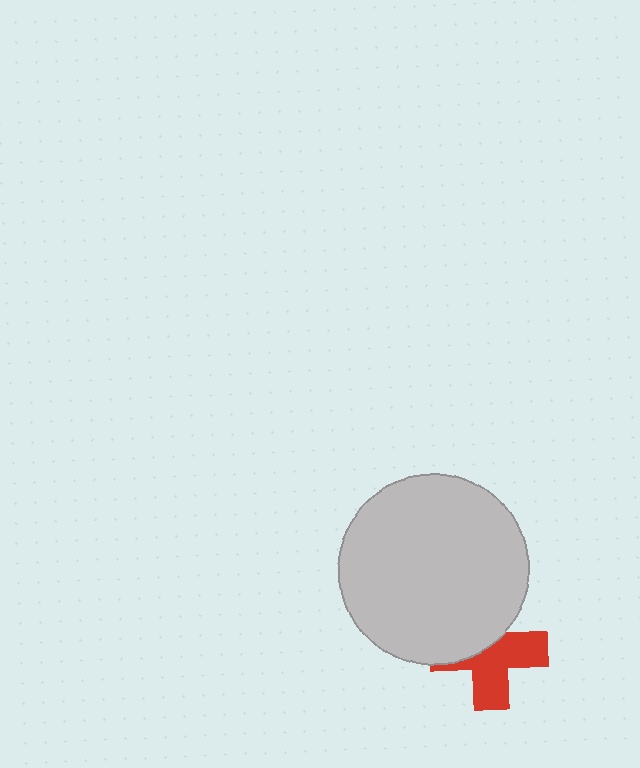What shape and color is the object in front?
The object in front is a light gray circle.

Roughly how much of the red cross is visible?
About half of it is visible (roughly 56%).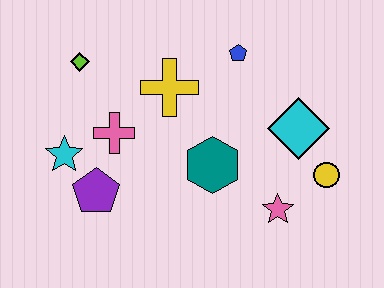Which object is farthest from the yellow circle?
The lime diamond is farthest from the yellow circle.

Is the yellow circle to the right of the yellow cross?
Yes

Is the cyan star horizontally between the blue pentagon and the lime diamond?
No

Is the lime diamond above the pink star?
Yes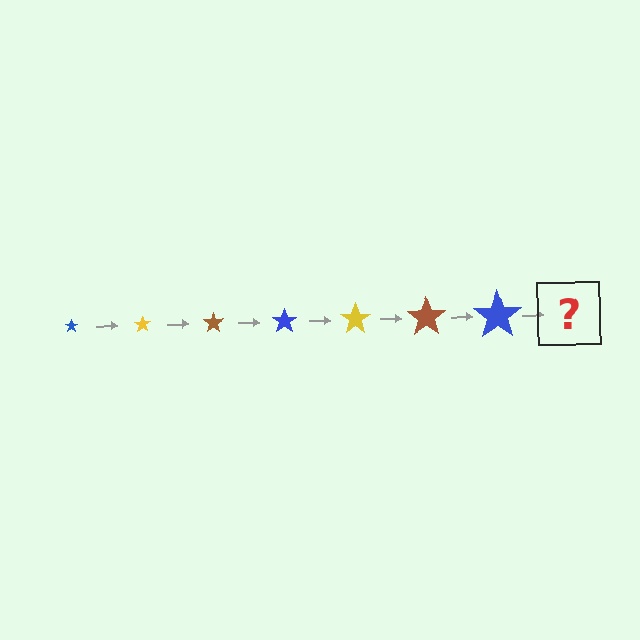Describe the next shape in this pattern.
It should be a yellow star, larger than the previous one.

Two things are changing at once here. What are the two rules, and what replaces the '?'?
The two rules are that the star grows larger each step and the color cycles through blue, yellow, and brown. The '?' should be a yellow star, larger than the previous one.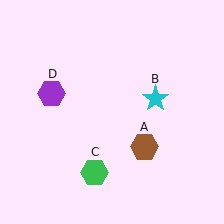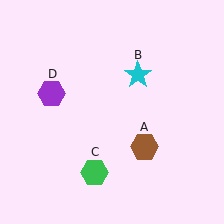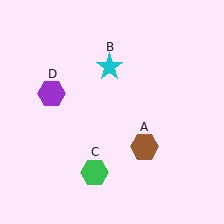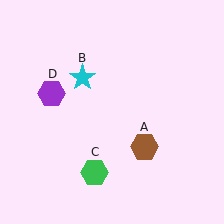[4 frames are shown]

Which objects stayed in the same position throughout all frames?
Brown hexagon (object A) and green hexagon (object C) and purple hexagon (object D) remained stationary.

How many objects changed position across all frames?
1 object changed position: cyan star (object B).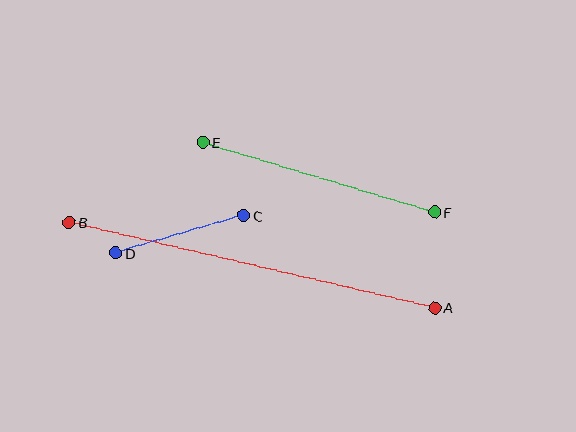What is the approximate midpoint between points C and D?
The midpoint is at approximately (180, 234) pixels.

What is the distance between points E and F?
The distance is approximately 242 pixels.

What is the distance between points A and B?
The distance is approximately 375 pixels.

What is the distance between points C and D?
The distance is approximately 133 pixels.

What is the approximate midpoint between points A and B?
The midpoint is at approximately (252, 265) pixels.